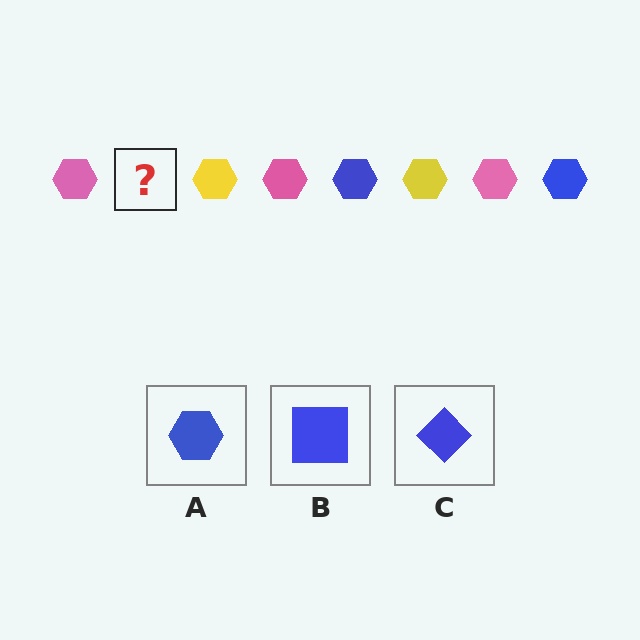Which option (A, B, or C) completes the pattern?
A.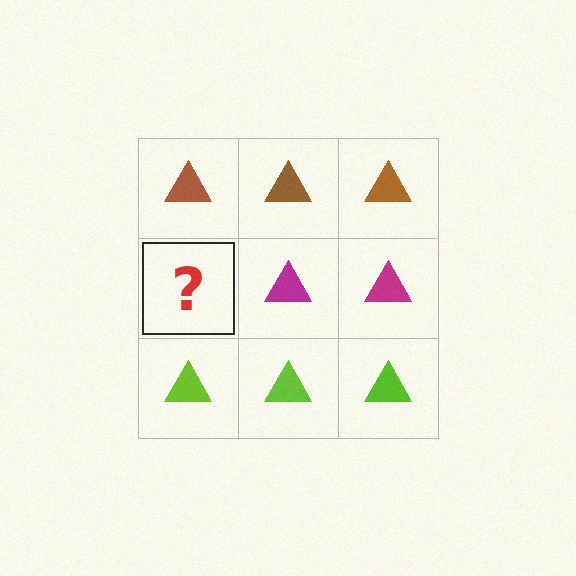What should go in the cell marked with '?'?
The missing cell should contain a magenta triangle.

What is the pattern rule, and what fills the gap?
The rule is that each row has a consistent color. The gap should be filled with a magenta triangle.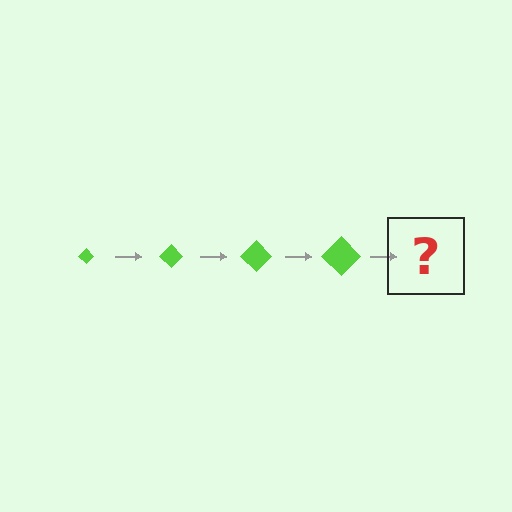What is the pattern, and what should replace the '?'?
The pattern is that the diamond gets progressively larger each step. The '?' should be a lime diamond, larger than the previous one.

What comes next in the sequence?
The next element should be a lime diamond, larger than the previous one.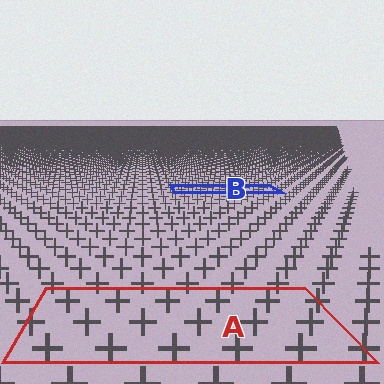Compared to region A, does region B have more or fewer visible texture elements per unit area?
Region B has more texture elements per unit area — they are packed more densely because it is farther away.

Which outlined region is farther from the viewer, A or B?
Region B is farther from the viewer — the texture elements inside it appear smaller and more densely packed.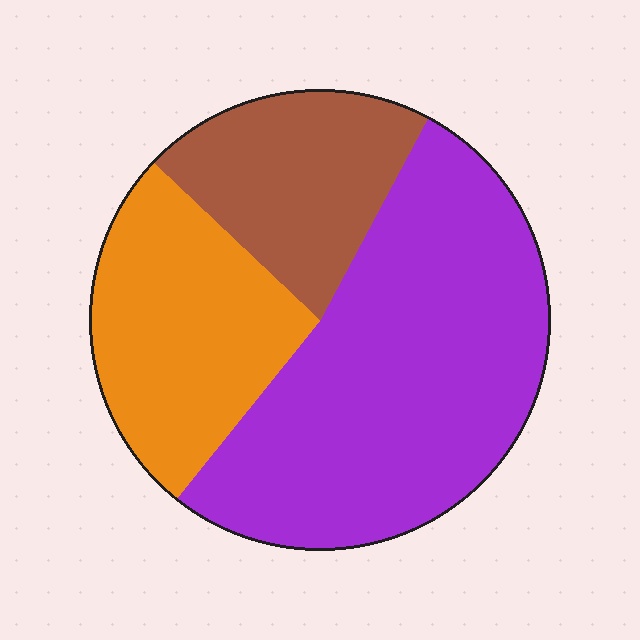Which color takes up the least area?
Brown, at roughly 20%.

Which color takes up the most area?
Purple, at roughly 55%.